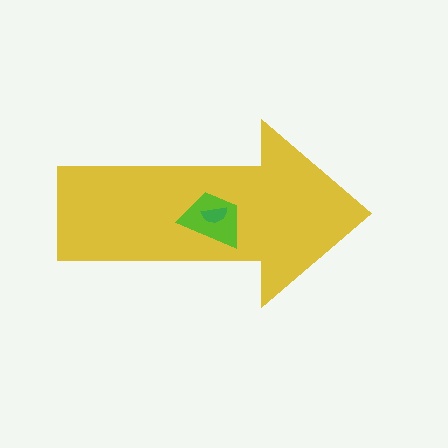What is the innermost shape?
The green semicircle.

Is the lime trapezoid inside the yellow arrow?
Yes.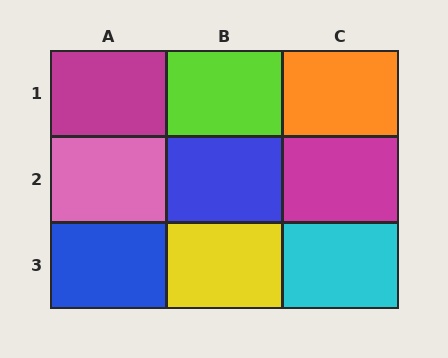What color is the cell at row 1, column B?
Lime.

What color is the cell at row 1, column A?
Magenta.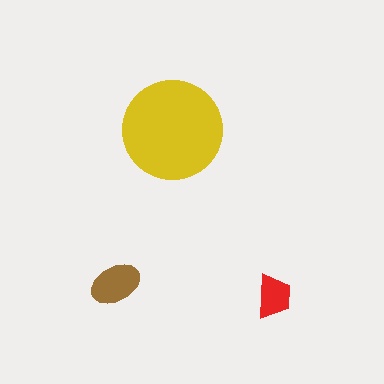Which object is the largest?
The yellow circle.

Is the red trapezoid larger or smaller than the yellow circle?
Smaller.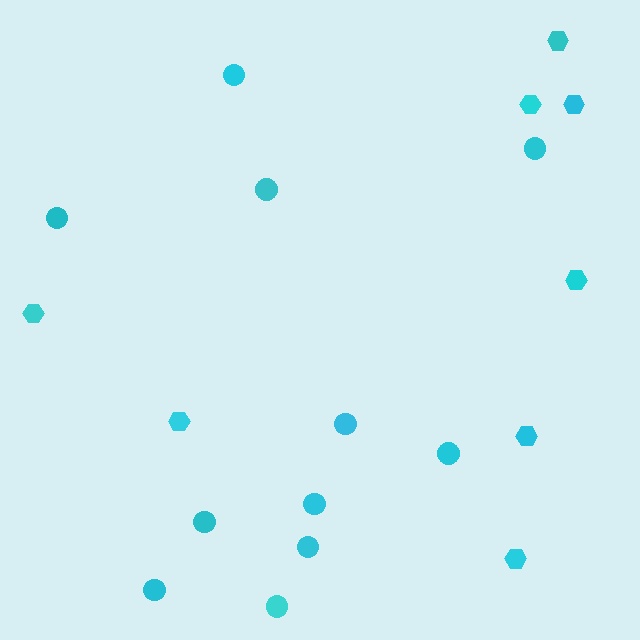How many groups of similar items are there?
There are 2 groups: one group of circles (11) and one group of hexagons (8).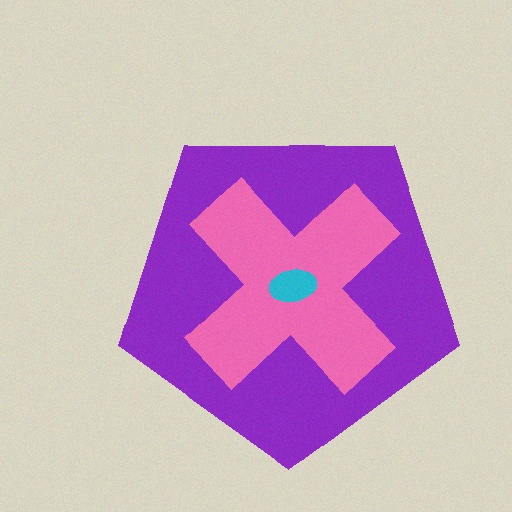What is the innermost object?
The cyan ellipse.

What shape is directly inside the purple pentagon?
The pink cross.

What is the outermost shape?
The purple pentagon.